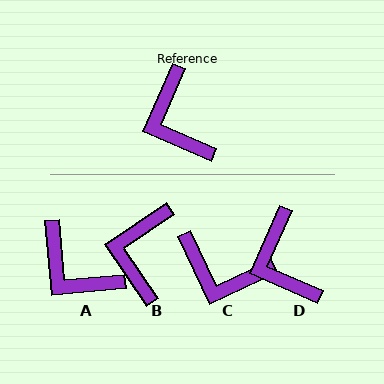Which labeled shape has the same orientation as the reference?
D.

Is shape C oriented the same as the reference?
No, it is off by about 48 degrees.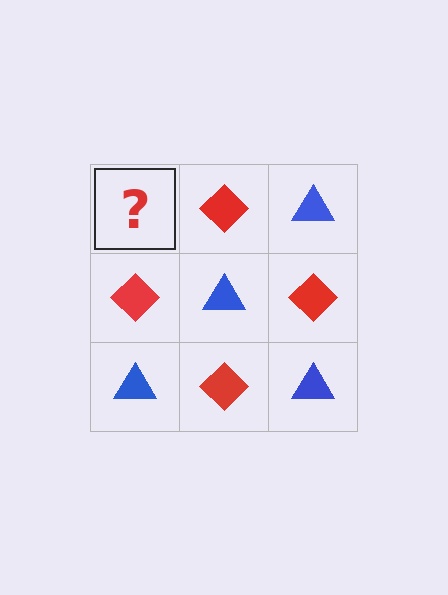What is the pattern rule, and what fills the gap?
The rule is that it alternates blue triangle and red diamond in a checkerboard pattern. The gap should be filled with a blue triangle.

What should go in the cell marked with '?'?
The missing cell should contain a blue triangle.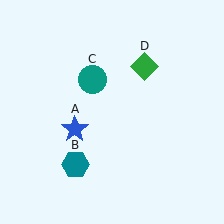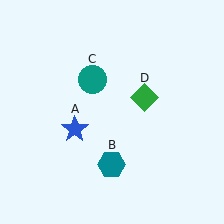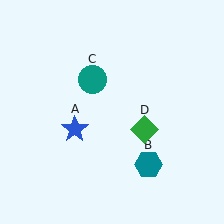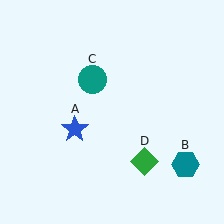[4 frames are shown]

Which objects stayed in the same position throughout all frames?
Blue star (object A) and teal circle (object C) remained stationary.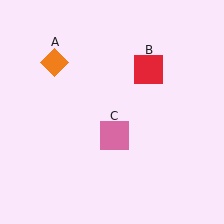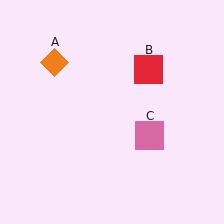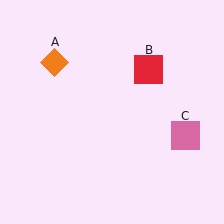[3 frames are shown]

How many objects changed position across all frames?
1 object changed position: pink square (object C).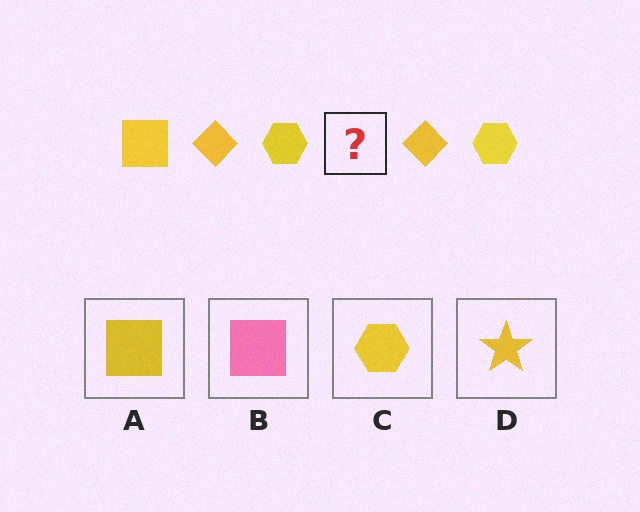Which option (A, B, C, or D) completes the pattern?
A.